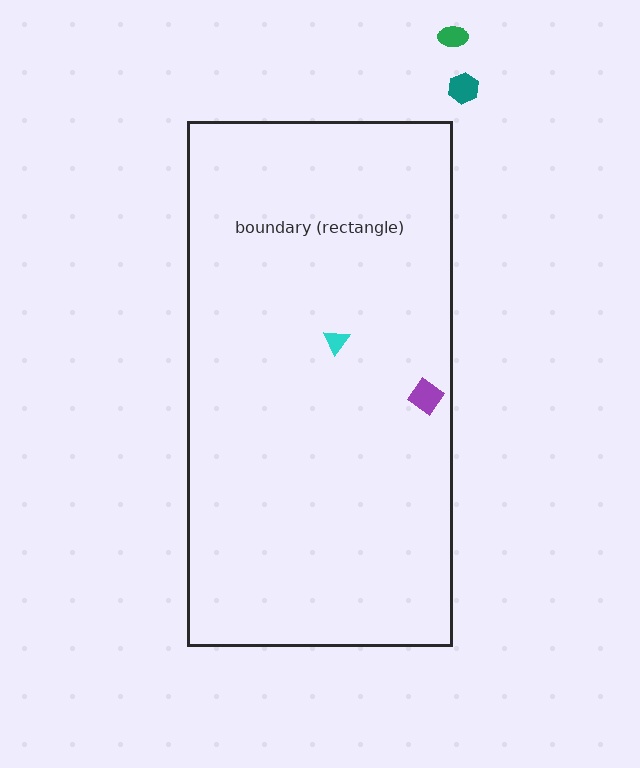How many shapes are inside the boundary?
2 inside, 2 outside.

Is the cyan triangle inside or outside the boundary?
Inside.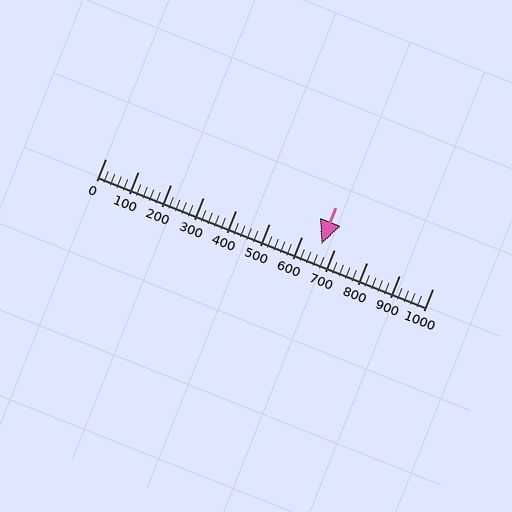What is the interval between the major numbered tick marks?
The major tick marks are spaced 100 units apart.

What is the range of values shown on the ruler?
The ruler shows values from 0 to 1000.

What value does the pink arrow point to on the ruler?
The pink arrow points to approximately 660.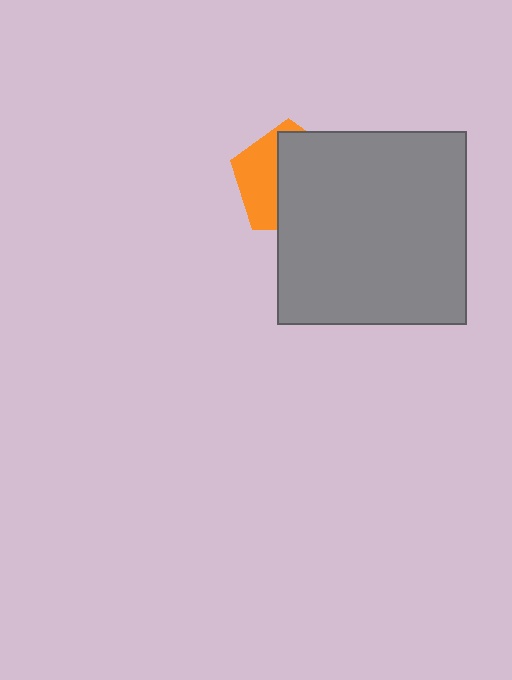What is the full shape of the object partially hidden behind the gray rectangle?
The partially hidden object is an orange pentagon.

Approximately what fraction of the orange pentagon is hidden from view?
Roughly 61% of the orange pentagon is hidden behind the gray rectangle.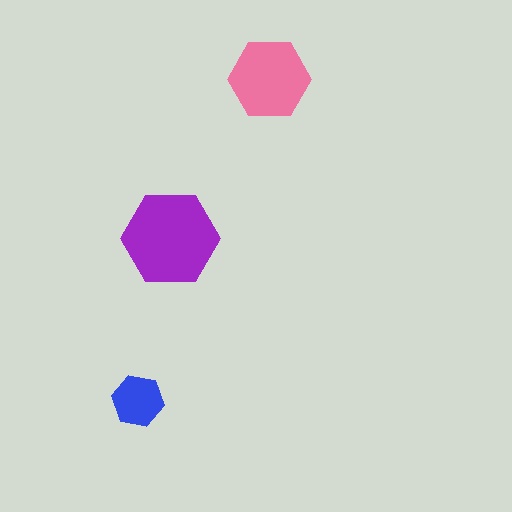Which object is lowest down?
The blue hexagon is bottommost.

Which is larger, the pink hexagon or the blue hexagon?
The pink one.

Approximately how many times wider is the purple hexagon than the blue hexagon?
About 2 times wider.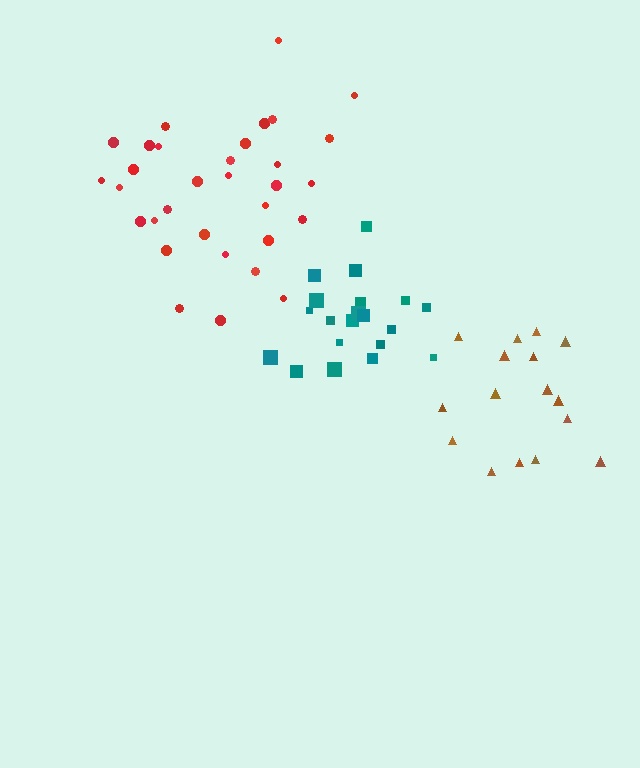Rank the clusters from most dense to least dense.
teal, red, brown.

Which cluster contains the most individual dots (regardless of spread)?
Red (32).